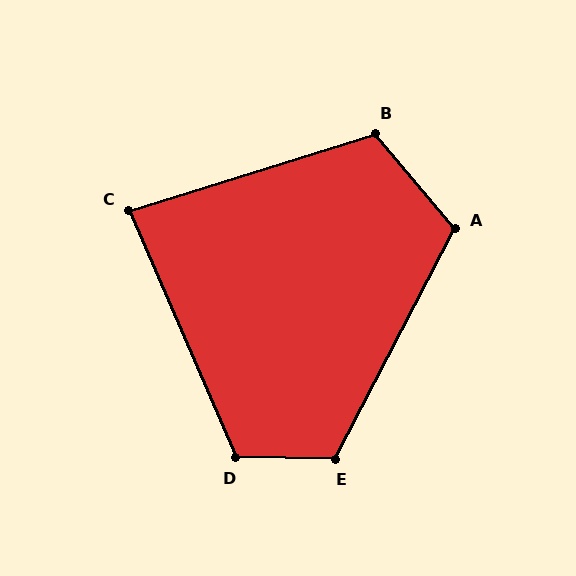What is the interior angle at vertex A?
Approximately 112 degrees (obtuse).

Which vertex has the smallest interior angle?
C, at approximately 84 degrees.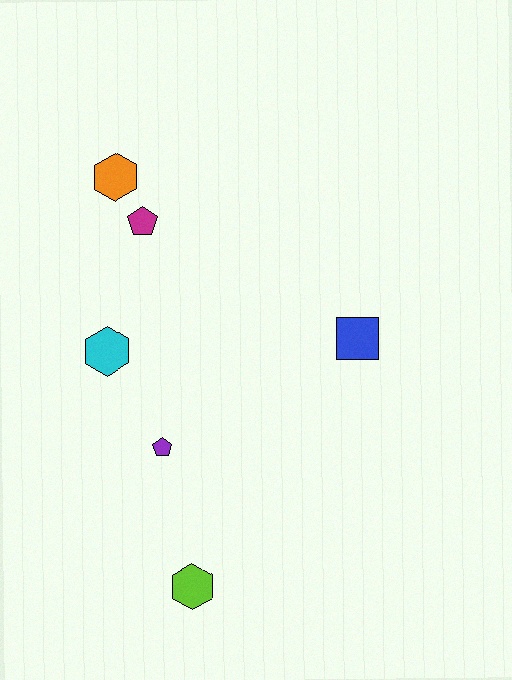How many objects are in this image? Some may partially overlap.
There are 6 objects.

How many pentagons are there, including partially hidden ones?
There are 2 pentagons.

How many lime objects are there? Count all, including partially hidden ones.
There is 1 lime object.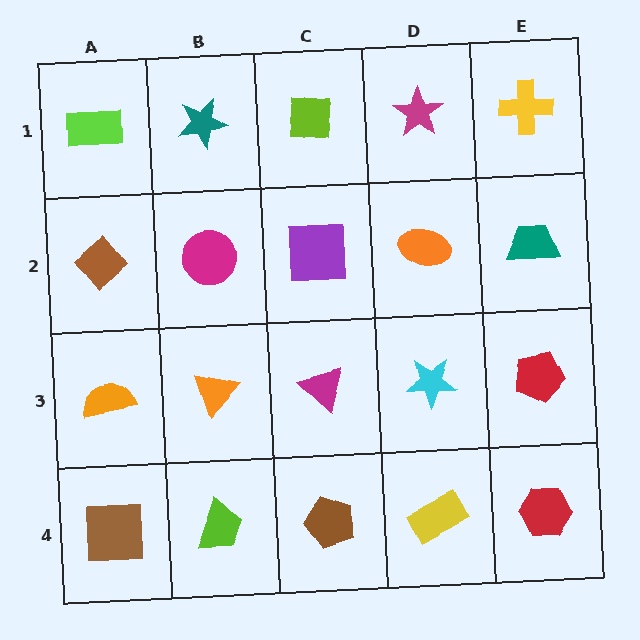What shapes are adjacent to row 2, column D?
A magenta star (row 1, column D), a cyan star (row 3, column D), a purple square (row 2, column C), a teal trapezoid (row 2, column E).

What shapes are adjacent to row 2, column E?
A yellow cross (row 1, column E), a red pentagon (row 3, column E), an orange ellipse (row 2, column D).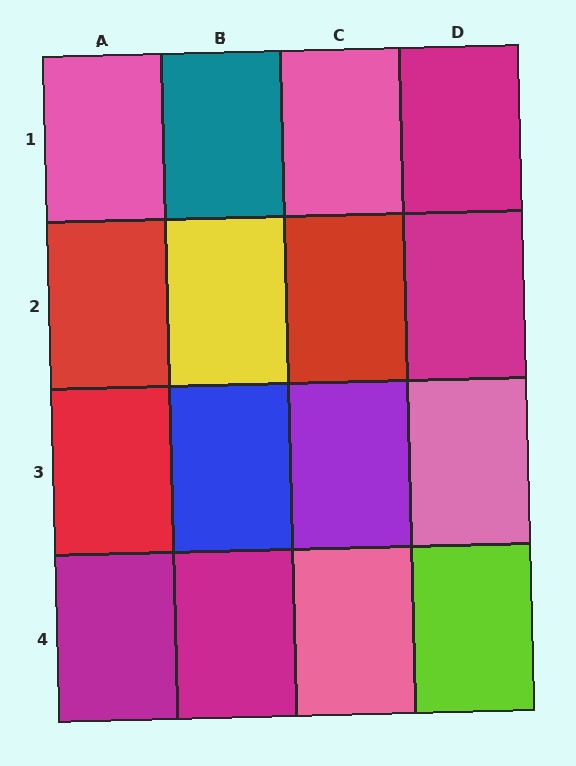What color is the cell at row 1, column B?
Teal.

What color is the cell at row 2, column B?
Yellow.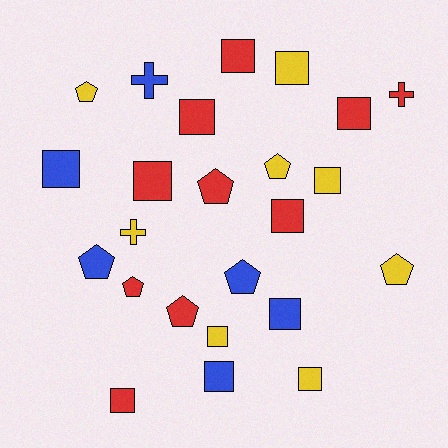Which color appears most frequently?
Red, with 10 objects.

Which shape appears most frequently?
Square, with 13 objects.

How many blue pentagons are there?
There are 2 blue pentagons.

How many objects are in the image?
There are 24 objects.